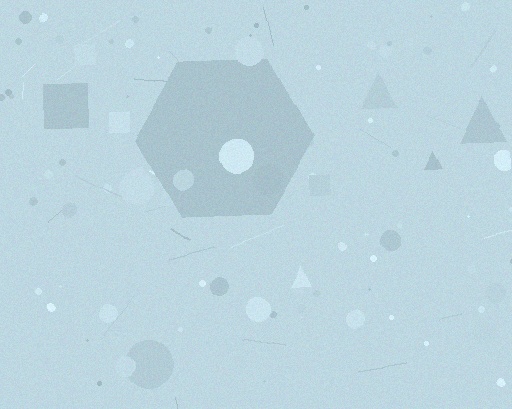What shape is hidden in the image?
A hexagon is hidden in the image.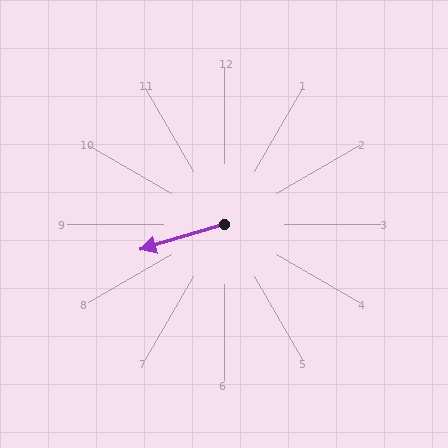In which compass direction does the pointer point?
West.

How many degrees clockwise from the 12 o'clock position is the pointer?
Approximately 253 degrees.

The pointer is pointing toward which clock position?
Roughly 8 o'clock.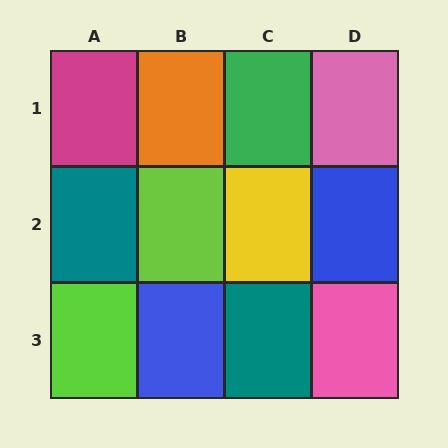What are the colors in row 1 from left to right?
Magenta, orange, green, pink.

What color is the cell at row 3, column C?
Teal.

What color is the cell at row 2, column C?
Yellow.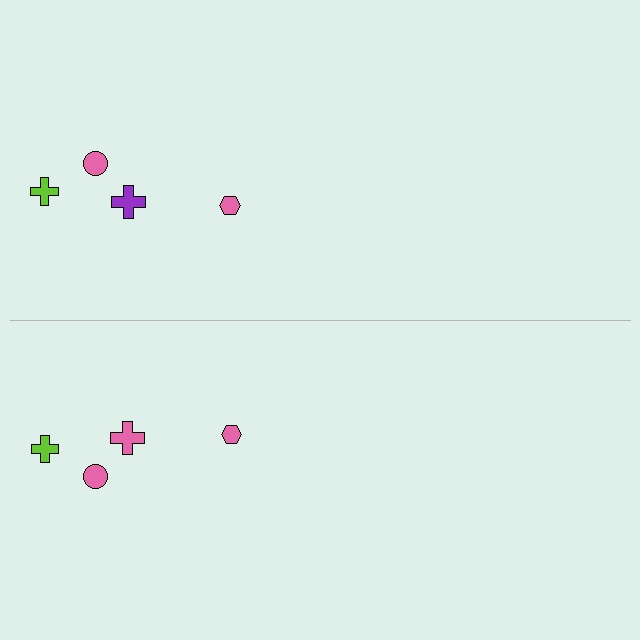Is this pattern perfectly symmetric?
No, the pattern is not perfectly symmetric. The pink cross on the bottom side breaks the symmetry — its mirror counterpart is purple.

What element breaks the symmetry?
The pink cross on the bottom side breaks the symmetry — its mirror counterpart is purple.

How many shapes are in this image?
There are 8 shapes in this image.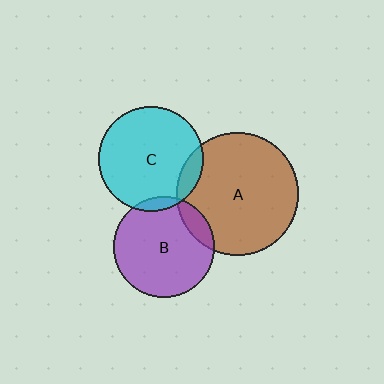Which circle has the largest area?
Circle A (brown).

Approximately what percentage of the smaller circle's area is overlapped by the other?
Approximately 10%.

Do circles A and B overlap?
Yes.